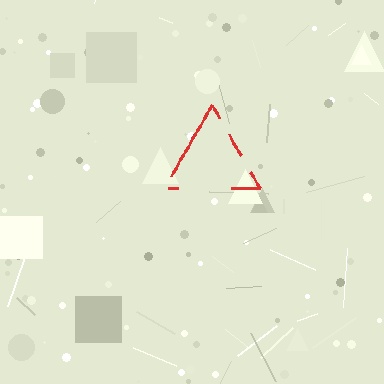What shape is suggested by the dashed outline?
The dashed outline suggests a triangle.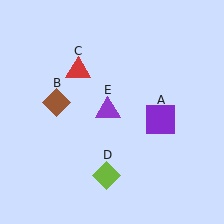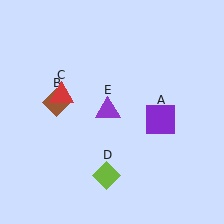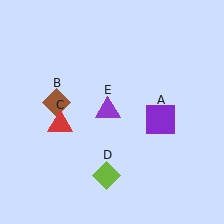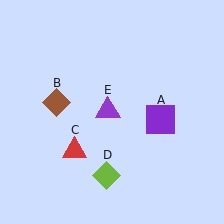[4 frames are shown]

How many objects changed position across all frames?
1 object changed position: red triangle (object C).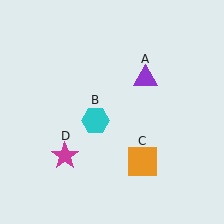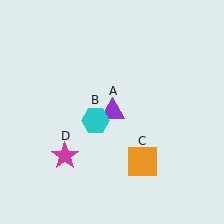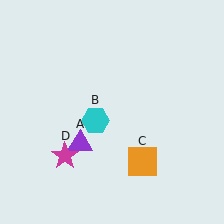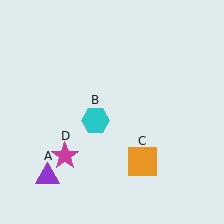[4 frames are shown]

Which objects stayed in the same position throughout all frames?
Cyan hexagon (object B) and orange square (object C) and magenta star (object D) remained stationary.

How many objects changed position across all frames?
1 object changed position: purple triangle (object A).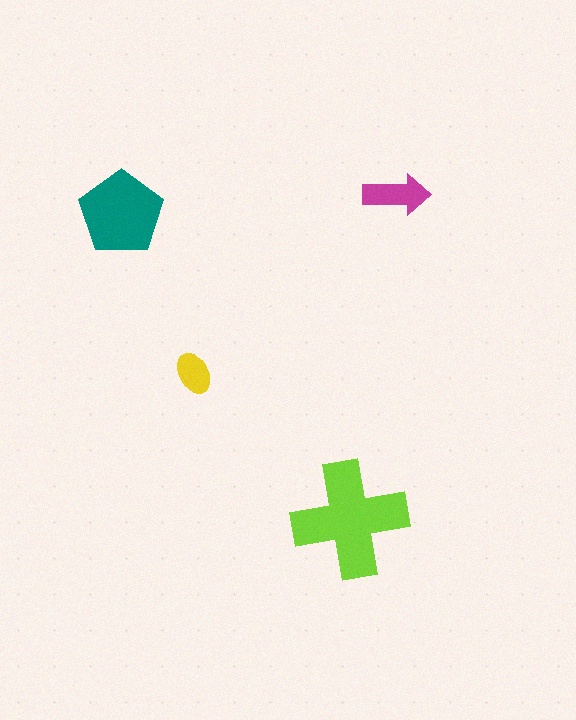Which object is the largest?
The lime cross.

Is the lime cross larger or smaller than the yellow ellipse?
Larger.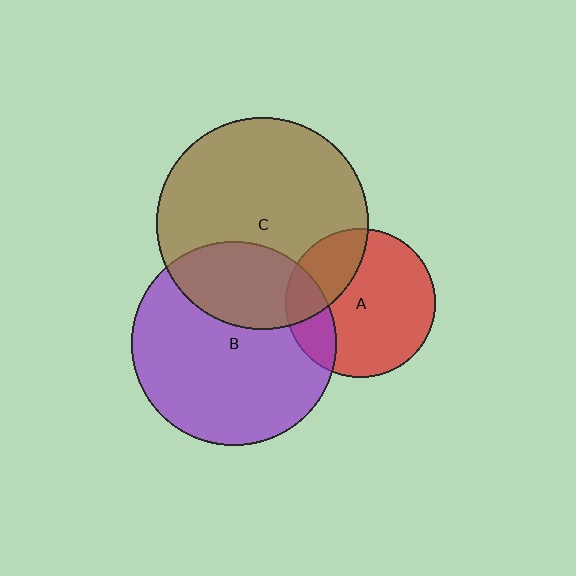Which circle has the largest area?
Circle C (brown).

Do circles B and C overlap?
Yes.